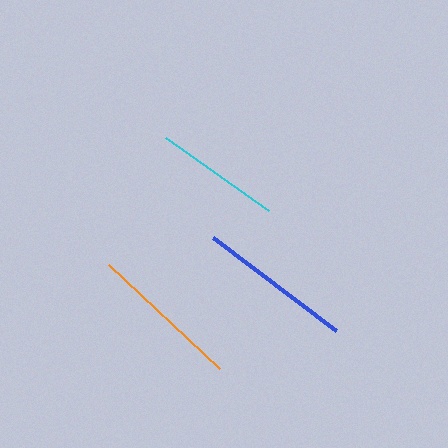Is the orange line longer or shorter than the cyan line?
The orange line is longer than the cyan line.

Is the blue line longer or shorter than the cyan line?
The blue line is longer than the cyan line.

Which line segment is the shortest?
The cyan line is the shortest at approximately 127 pixels.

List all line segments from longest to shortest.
From longest to shortest: blue, orange, cyan.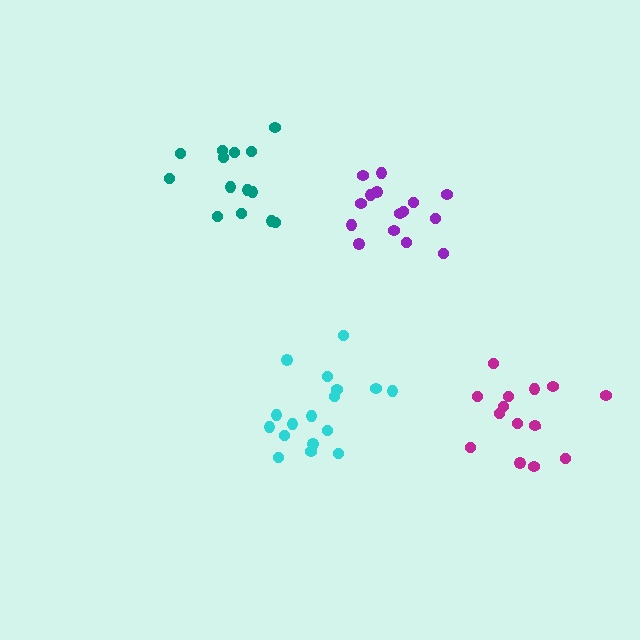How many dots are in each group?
Group 1: 15 dots, Group 2: 17 dots, Group 3: 14 dots, Group 4: 14 dots (60 total).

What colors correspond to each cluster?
The clusters are colored: purple, cyan, magenta, teal.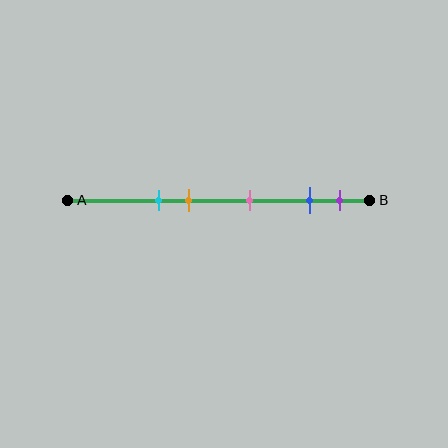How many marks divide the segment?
There are 5 marks dividing the segment.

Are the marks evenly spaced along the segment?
No, the marks are not evenly spaced.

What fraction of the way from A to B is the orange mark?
The orange mark is approximately 40% (0.4) of the way from A to B.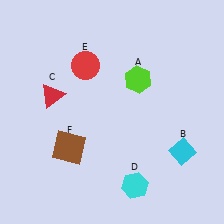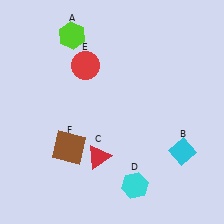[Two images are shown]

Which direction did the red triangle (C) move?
The red triangle (C) moved down.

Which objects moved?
The objects that moved are: the lime hexagon (A), the red triangle (C).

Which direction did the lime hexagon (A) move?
The lime hexagon (A) moved left.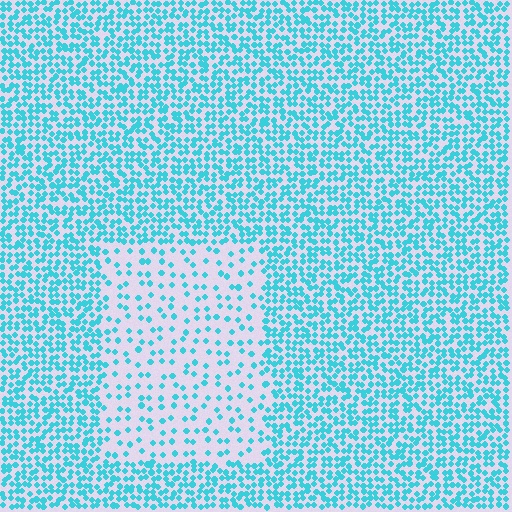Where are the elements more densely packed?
The elements are more densely packed outside the rectangle boundary.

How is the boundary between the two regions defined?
The boundary is defined by a change in element density (approximately 2.7x ratio). All elements are the same color, size, and shape.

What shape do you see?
I see a rectangle.